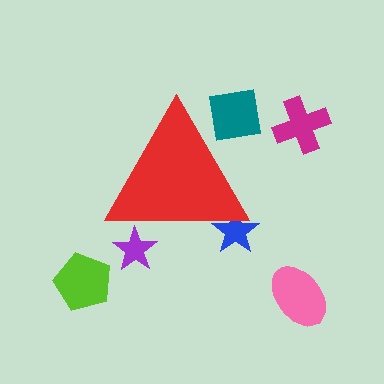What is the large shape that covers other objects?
A red triangle.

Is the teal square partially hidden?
Yes, the teal square is partially hidden behind the red triangle.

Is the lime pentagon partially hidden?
No, the lime pentagon is fully visible.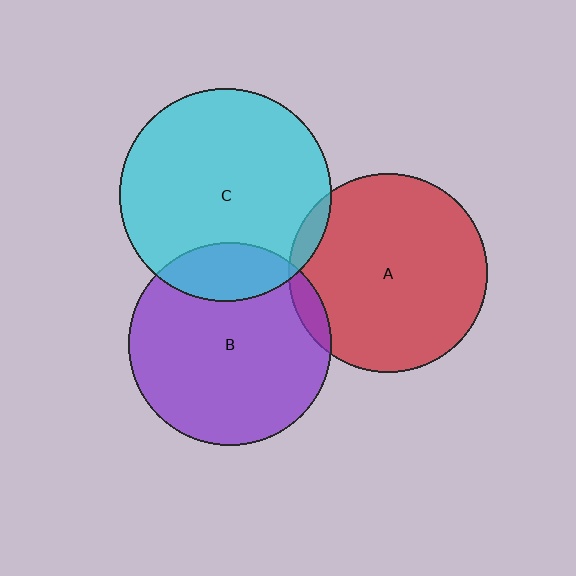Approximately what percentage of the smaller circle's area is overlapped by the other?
Approximately 20%.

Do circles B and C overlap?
Yes.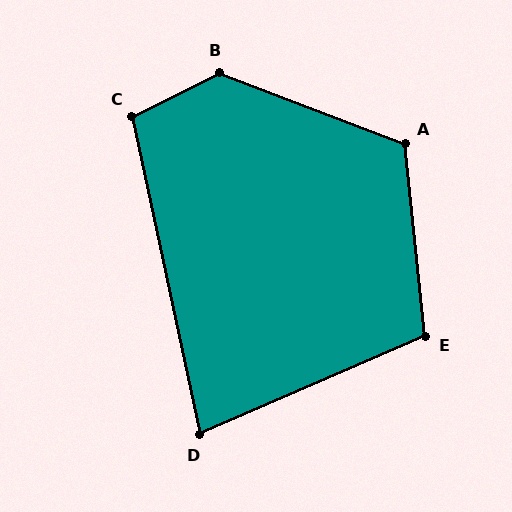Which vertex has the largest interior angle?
B, at approximately 133 degrees.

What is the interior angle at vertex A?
Approximately 117 degrees (obtuse).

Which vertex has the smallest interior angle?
D, at approximately 79 degrees.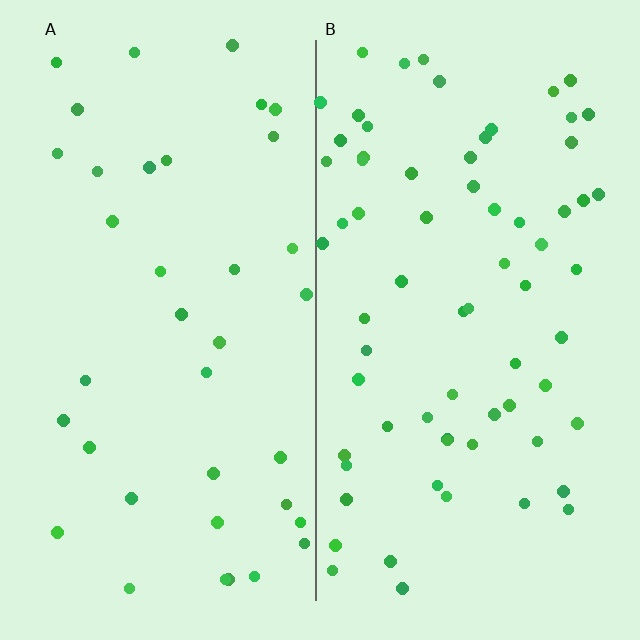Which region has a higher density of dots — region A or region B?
B (the right).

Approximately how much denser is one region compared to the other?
Approximately 1.8× — region B over region A.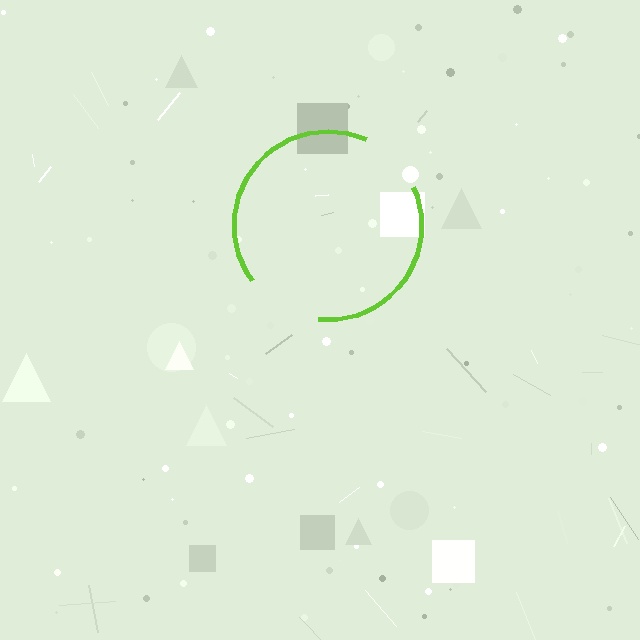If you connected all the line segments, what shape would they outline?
They would outline a circle.